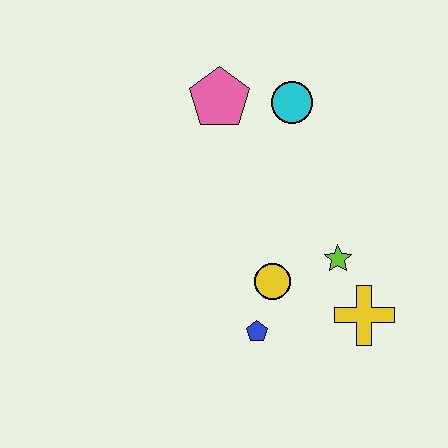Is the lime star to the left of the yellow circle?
No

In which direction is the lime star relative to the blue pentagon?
The lime star is to the right of the blue pentagon.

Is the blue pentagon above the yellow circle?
No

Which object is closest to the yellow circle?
The blue pentagon is closest to the yellow circle.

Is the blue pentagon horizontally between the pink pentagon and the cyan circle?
Yes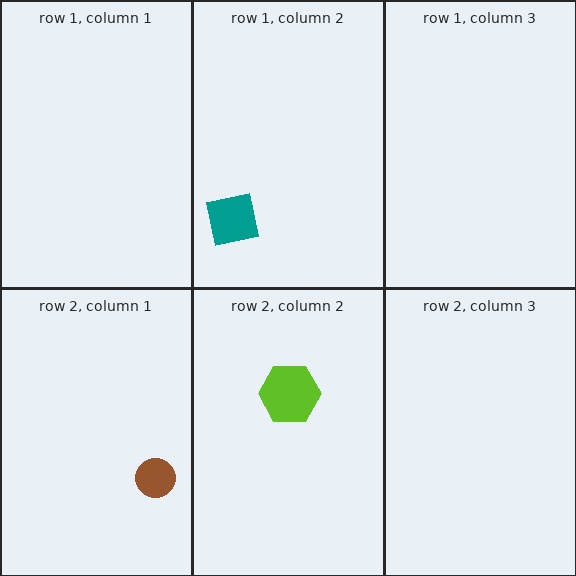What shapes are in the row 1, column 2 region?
The teal square.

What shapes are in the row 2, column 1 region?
The brown circle.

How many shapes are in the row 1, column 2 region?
1.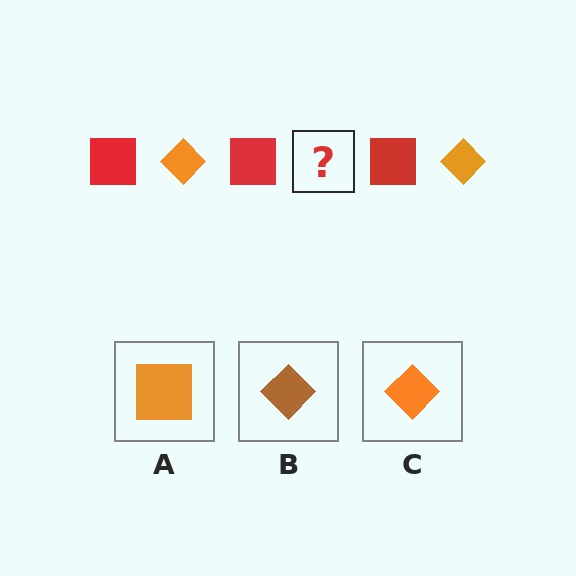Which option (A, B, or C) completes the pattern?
C.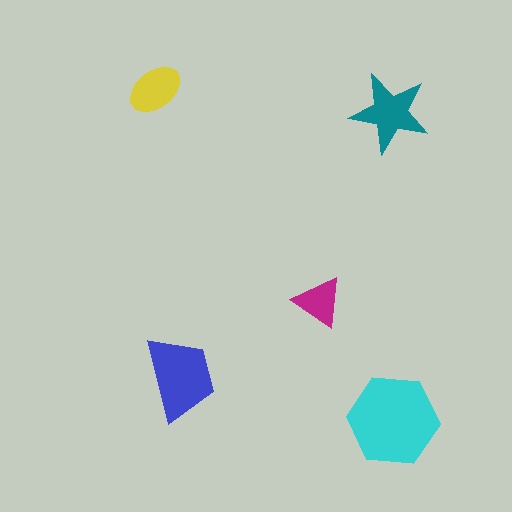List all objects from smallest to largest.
The magenta triangle, the yellow ellipse, the teal star, the blue trapezoid, the cyan hexagon.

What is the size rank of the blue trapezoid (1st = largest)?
2nd.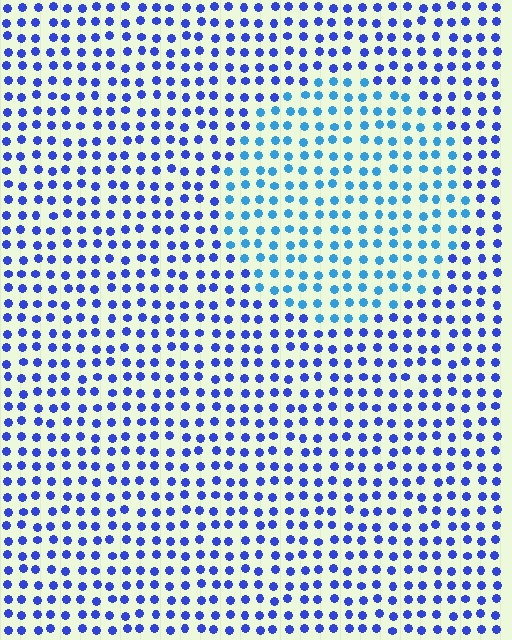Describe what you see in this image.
The image is filled with small blue elements in a uniform arrangement. A circle-shaped region is visible where the elements are tinted to a slightly different hue, forming a subtle color boundary.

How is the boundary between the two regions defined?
The boundary is defined purely by a slight shift in hue (about 33 degrees). Spacing, size, and orientation are identical on both sides.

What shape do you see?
I see a circle.